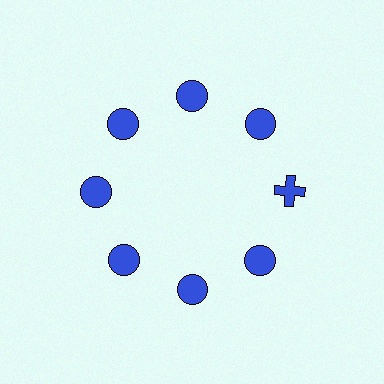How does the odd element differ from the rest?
It has a different shape: cross instead of circle.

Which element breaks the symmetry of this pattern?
The blue cross at roughly the 3 o'clock position breaks the symmetry. All other shapes are blue circles.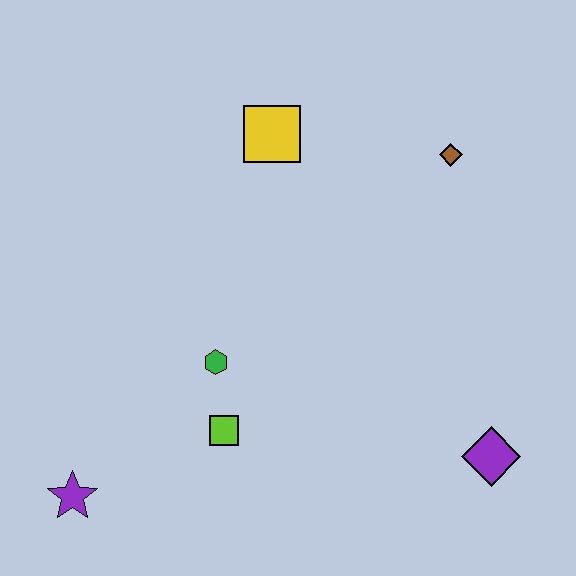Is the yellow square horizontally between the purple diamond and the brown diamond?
No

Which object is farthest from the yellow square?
The purple star is farthest from the yellow square.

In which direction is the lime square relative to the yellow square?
The lime square is below the yellow square.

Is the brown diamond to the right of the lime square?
Yes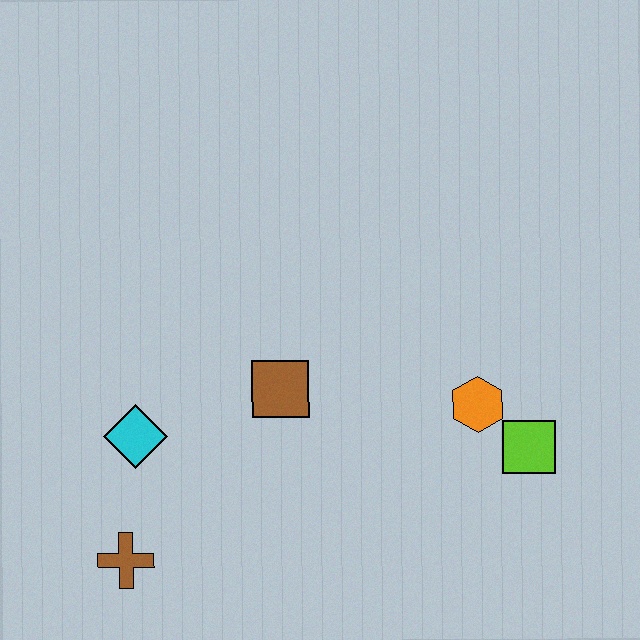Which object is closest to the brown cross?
The cyan diamond is closest to the brown cross.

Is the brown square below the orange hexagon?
No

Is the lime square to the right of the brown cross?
Yes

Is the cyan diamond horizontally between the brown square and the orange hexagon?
No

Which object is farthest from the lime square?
The brown cross is farthest from the lime square.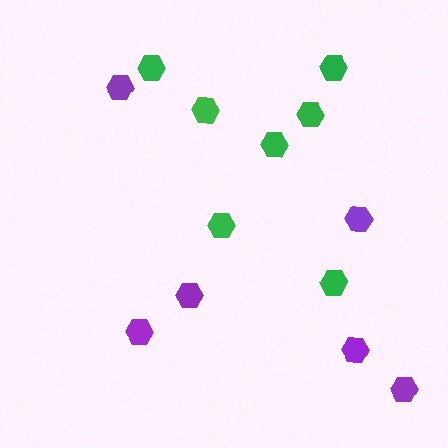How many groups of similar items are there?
There are 2 groups: one group of green hexagons (7) and one group of purple hexagons (6).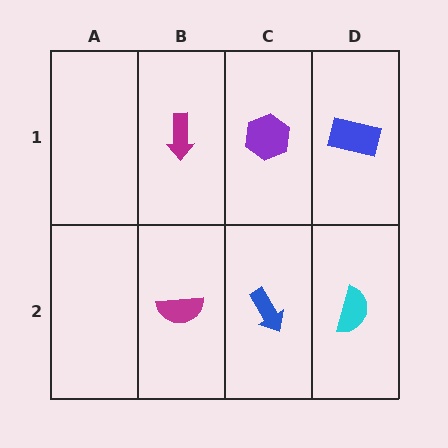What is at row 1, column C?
A purple hexagon.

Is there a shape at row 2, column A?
No, that cell is empty.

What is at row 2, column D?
A cyan semicircle.